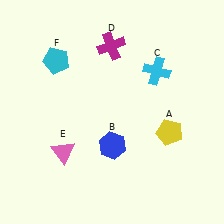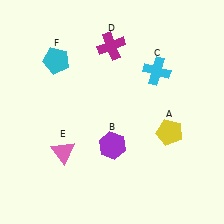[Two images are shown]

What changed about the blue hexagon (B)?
In Image 1, B is blue. In Image 2, it changed to purple.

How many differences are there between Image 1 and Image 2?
There is 1 difference between the two images.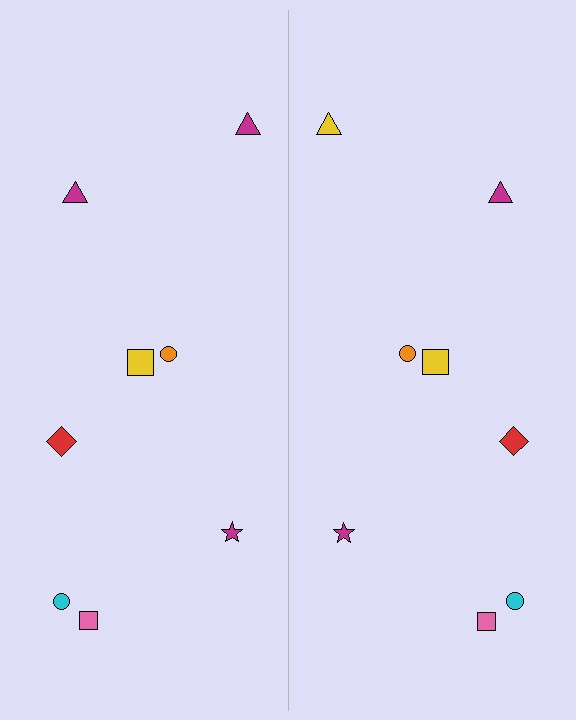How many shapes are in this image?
There are 16 shapes in this image.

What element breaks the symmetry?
The yellow triangle on the right side breaks the symmetry — its mirror counterpart is magenta.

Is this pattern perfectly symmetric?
No, the pattern is not perfectly symmetric. The yellow triangle on the right side breaks the symmetry — its mirror counterpart is magenta.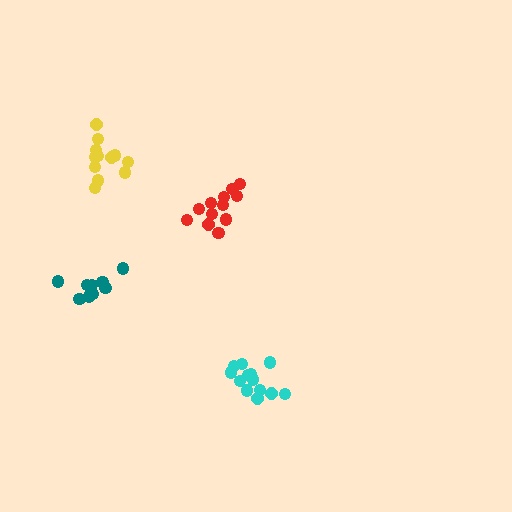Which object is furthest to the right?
The cyan cluster is rightmost.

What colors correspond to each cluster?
The clusters are colored: red, cyan, yellow, teal.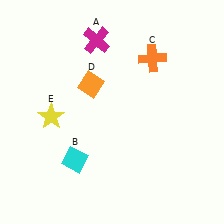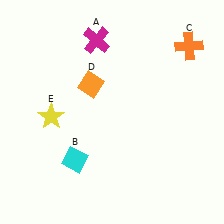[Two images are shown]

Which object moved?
The orange cross (C) moved right.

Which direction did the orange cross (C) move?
The orange cross (C) moved right.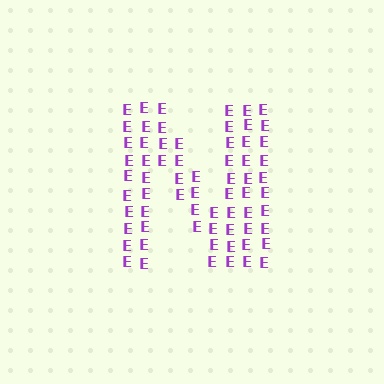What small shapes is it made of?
It is made of small letter E's.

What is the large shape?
The large shape is the letter N.